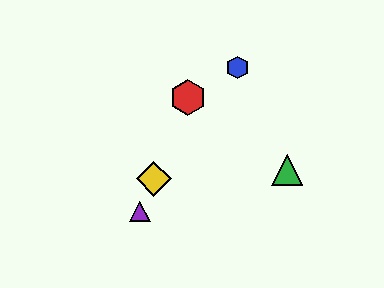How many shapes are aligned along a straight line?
3 shapes (the red hexagon, the yellow diamond, the purple triangle) are aligned along a straight line.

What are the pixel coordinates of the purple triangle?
The purple triangle is at (140, 212).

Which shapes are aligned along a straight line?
The red hexagon, the yellow diamond, the purple triangle are aligned along a straight line.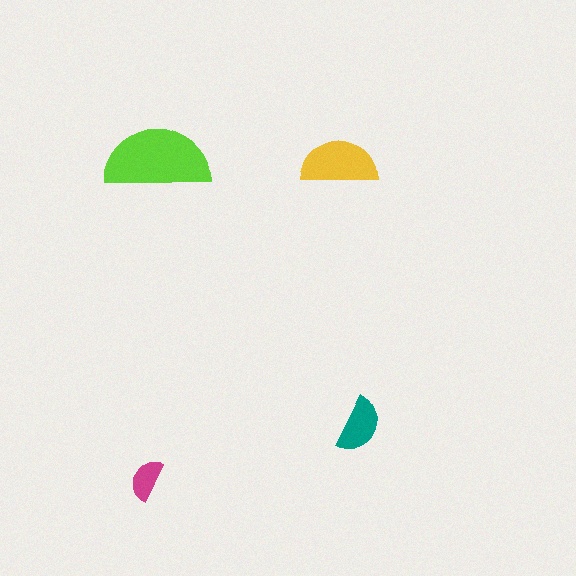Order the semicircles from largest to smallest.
the lime one, the yellow one, the teal one, the magenta one.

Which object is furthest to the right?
The teal semicircle is rightmost.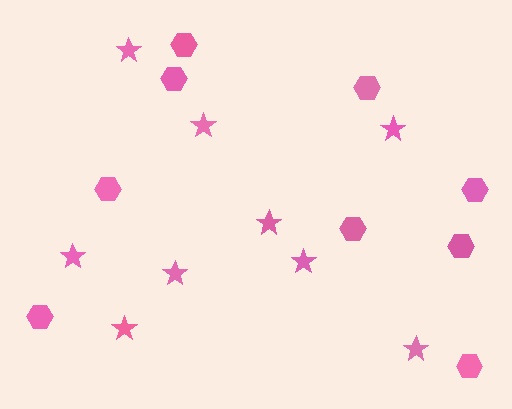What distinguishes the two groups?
There are 2 groups: one group of stars (9) and one group of hexagons (9).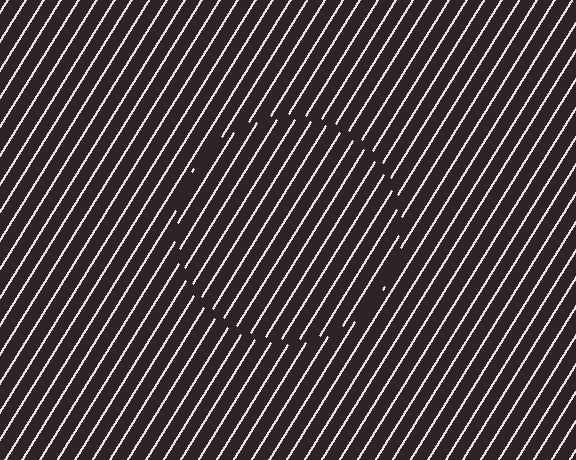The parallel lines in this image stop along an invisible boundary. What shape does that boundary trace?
An illusory circle. The interior of the shape contains the same grating, shifted by half a period — the contour is defined by the phase discontinuity where line-ends from the inner and outer gratings abut.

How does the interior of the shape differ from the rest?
The interior of the shape contains the same grating, shifted by half a period — the contour is defined by the phase discontinuity where line-ends from the inner and outer gratings abut.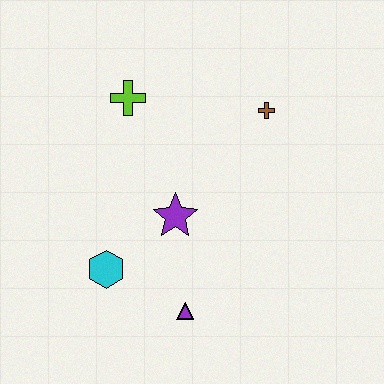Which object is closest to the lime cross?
The purple star is closest to the lime cross.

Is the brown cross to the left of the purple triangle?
No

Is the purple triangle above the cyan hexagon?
No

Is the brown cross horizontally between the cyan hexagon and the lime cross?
No